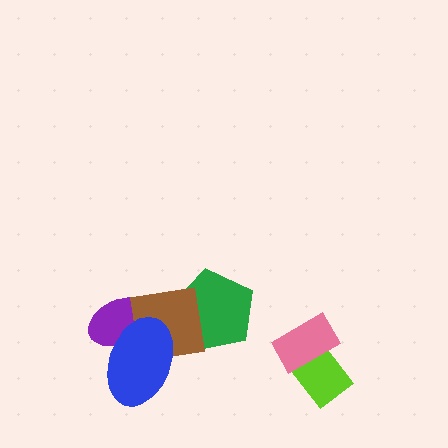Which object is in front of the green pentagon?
The brown square is in front of the green pentagon.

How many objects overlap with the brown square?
3 objects overlap with the brown square.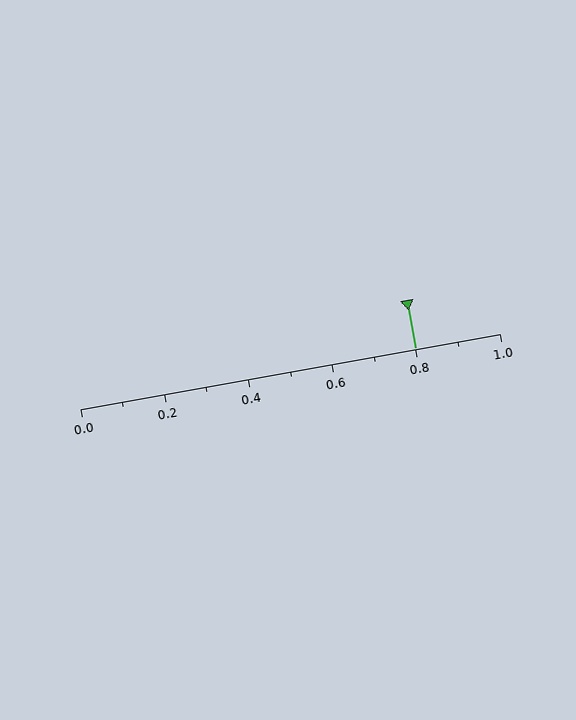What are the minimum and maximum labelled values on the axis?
The axis runs from 0.0 to 1.0.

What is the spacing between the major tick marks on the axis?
The major ticks are spaced 0.2 apart.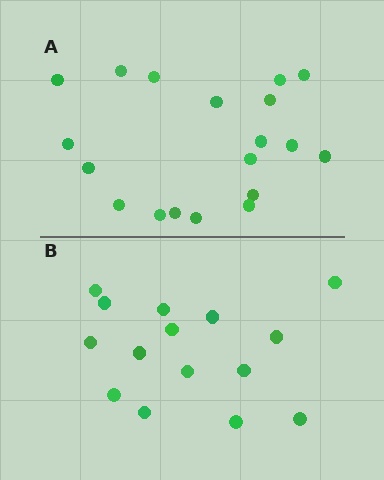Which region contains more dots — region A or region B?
Region A (the top region) has more dots.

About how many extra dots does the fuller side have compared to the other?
Region A has about 4 more dots than region B.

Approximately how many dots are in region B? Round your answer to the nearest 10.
About 20 dots. (The exact count is 15, which rounds to 20.)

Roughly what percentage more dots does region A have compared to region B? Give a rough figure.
About 25% more.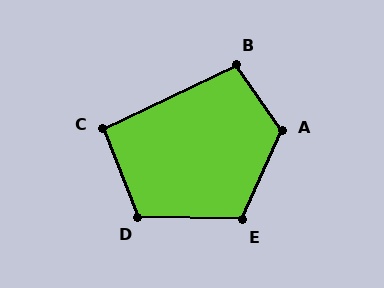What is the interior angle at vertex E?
Approximately 113 degrees (obtuse).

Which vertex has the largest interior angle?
A, at approximately 122 degrees.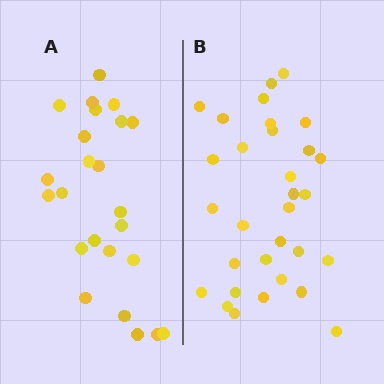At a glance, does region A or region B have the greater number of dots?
Region B (the right region) has more dots.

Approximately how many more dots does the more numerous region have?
Region B has roughly 8 or so more dots than region A.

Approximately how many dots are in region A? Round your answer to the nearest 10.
About 20 dots. (The exact count is 24, which rounds to 20.)